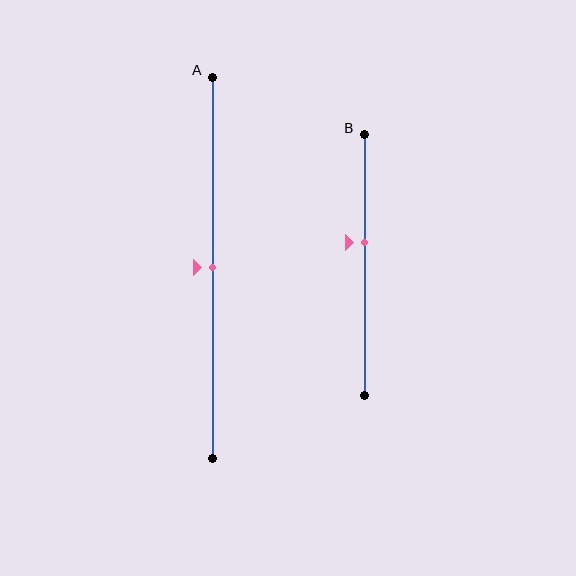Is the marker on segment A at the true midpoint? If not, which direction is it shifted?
Yes, the marker on segment A is at the true midpoint.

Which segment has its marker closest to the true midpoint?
Segment A has its marker closest to the true midpoint.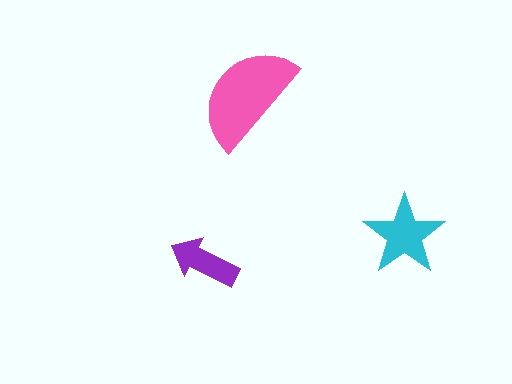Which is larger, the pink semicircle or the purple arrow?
The pink semicircle.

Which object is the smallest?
The purple arrow.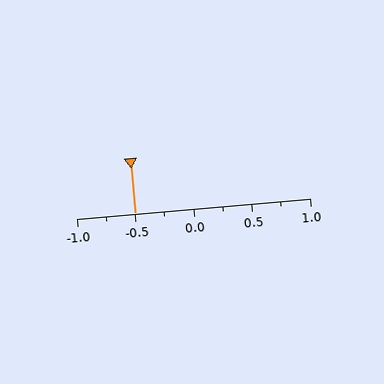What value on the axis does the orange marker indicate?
The marker indicates approximately -0.5.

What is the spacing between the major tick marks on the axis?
The major ticks are spaced 0.5 apart.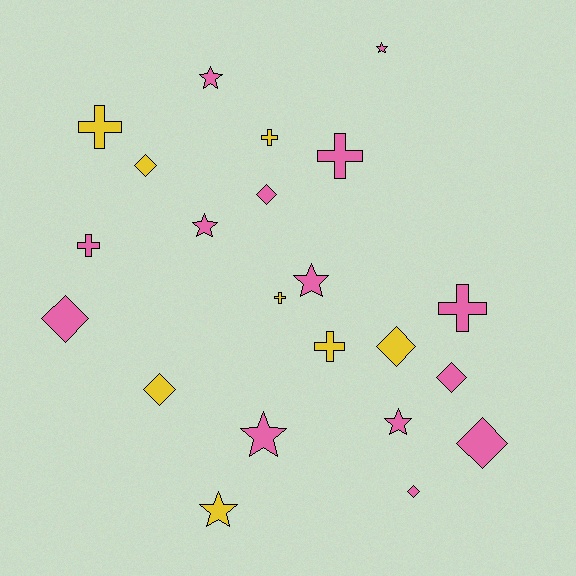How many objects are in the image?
There are 22 objects.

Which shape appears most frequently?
Diamond, with 8 objects.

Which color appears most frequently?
Pink, with 14 objects.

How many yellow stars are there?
There is 1 yellow star.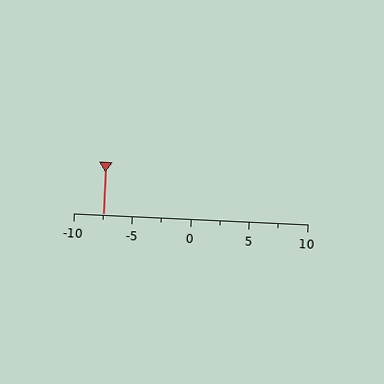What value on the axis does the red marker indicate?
The marker indicates approximately -7.5.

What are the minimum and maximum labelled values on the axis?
The axis runs from -10 to 10.